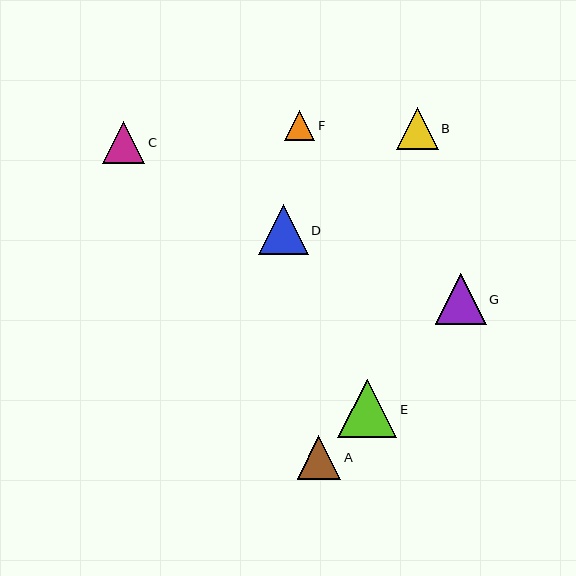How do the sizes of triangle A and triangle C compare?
Triangle A and triangle C are approximately the same size.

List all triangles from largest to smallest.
From largest to smallest: E, G, D, A, C, B, F.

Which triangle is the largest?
Triangle E is the largest with a size of approximately 59 pixels.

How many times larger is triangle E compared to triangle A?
Triangle E is approximately 1.3 times the size of triangle A.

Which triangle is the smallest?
Triangle F is the smallest with a size of approximately 31 pixels.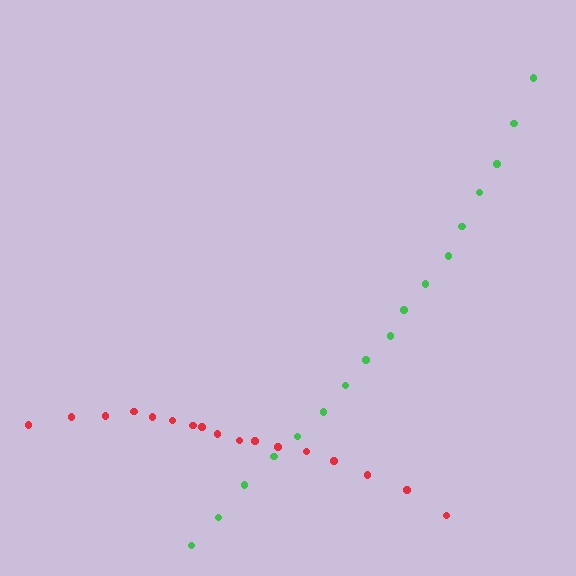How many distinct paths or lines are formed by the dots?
There are 2 distinct paths.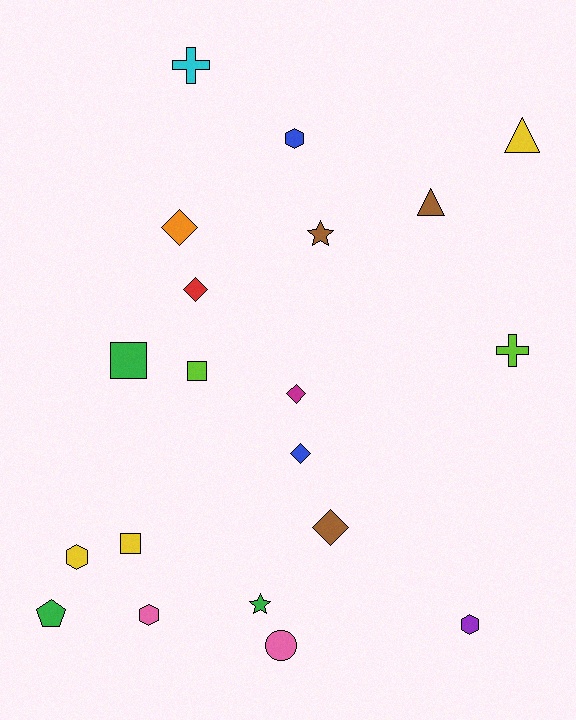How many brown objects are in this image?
There are 3 brown objects.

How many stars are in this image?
There are 2 stars.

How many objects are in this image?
There are 20 objects.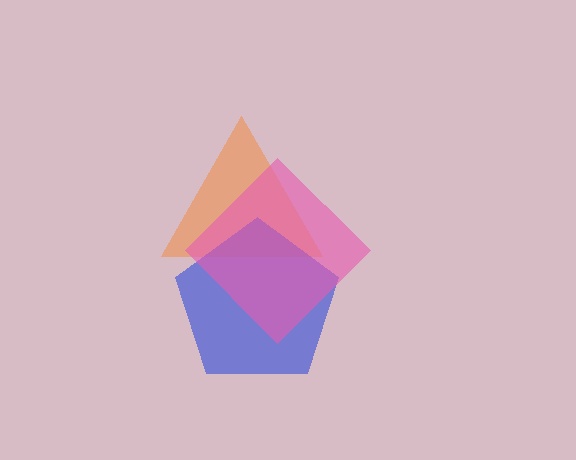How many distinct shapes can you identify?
There are 3 distinct shapes: an orange triangle, a blue pentagon, a pink diamond.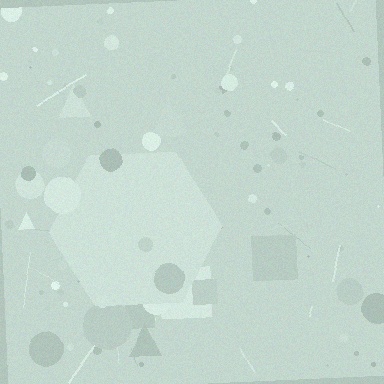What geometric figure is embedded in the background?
A hexagon is embedded in the background.